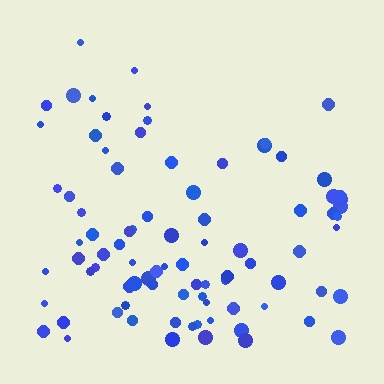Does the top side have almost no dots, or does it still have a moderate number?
Still a moderate number, just noticeably fewer than the bottom.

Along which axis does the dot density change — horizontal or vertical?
Vertical.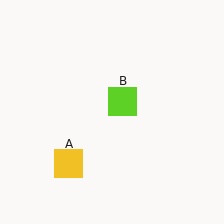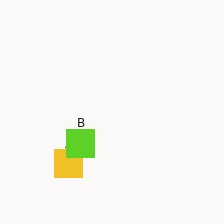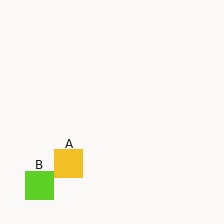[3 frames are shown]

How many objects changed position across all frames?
1 object changed position: lime square (object B).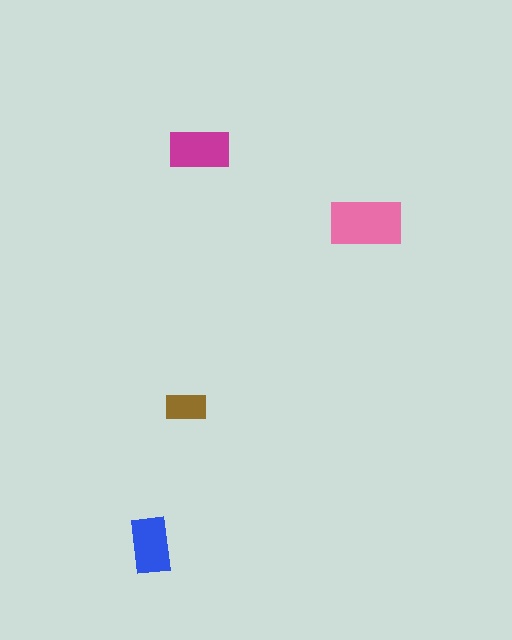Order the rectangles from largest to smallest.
the pink one, the magenta one, the blue one, the brown one.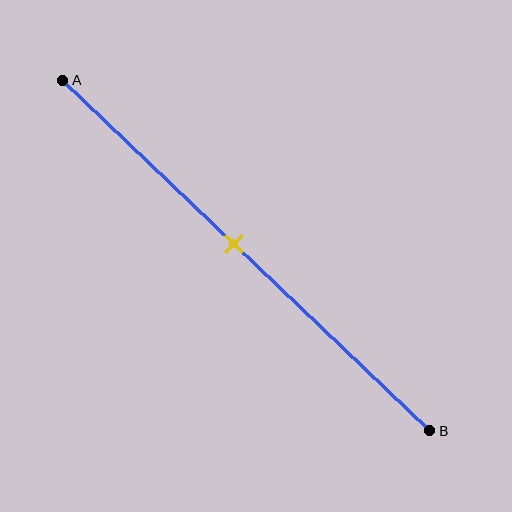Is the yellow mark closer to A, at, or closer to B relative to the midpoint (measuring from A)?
The yellow mark is closer to point A than the midpoint of segment AB.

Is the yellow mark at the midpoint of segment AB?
No, the mark is at about 45% from A, not at the 50% midpoint.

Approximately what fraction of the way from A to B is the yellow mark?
The yellow mark is approximately 45% of the way from A to B.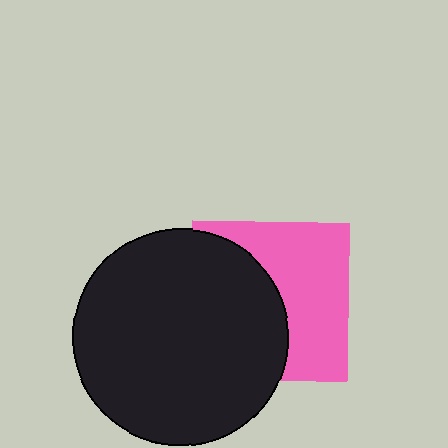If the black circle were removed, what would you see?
You would see the complete pink square.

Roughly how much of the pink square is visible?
About half of it is visible (roughly 51%).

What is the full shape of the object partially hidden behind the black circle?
The partially hidden object is a pink square.